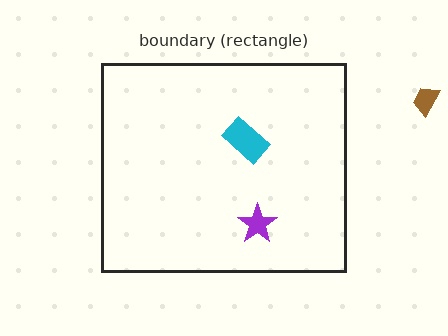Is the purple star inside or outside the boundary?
Inside.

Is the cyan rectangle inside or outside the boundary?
Inside.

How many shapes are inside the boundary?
2 inside, 1 outside.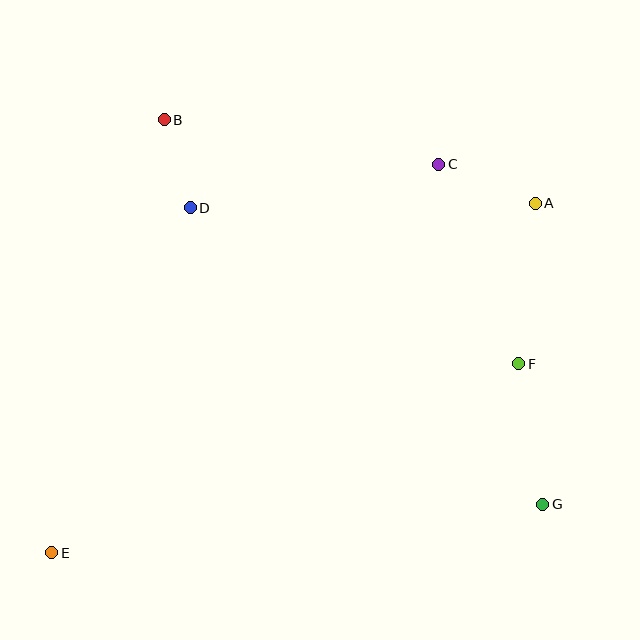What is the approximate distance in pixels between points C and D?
The distance between C and D is approximately 252 pixels.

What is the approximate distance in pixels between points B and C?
The distance between B and C is approximately 278 pixels.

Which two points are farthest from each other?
Points A and E are farthest from each other.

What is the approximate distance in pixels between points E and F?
The distance between E and F is approximately 504 pixels.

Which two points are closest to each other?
Points B and D are closest to each other.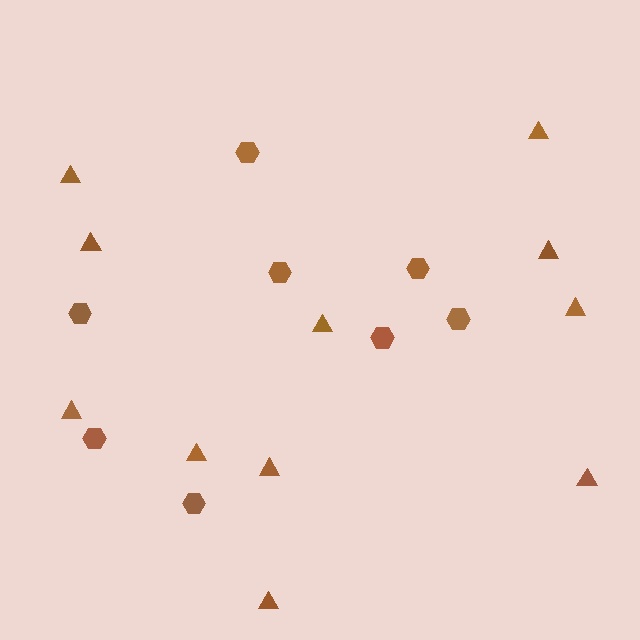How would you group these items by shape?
There are 2 groups: one group of hexagons (8) and one group of triangles (11).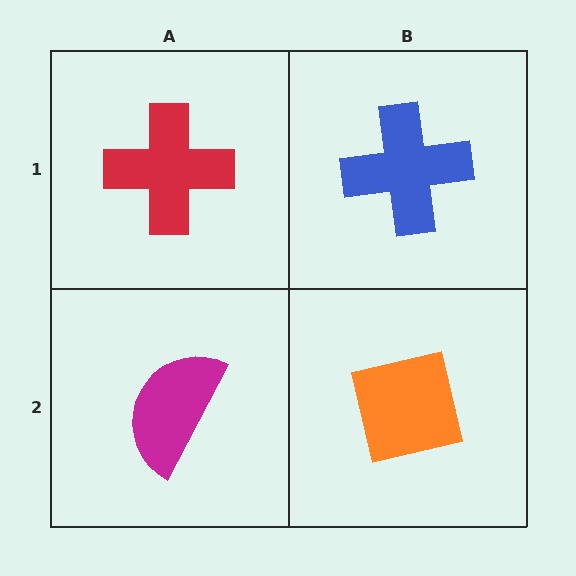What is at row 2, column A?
A magenta semicircle.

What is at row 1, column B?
A blue cross.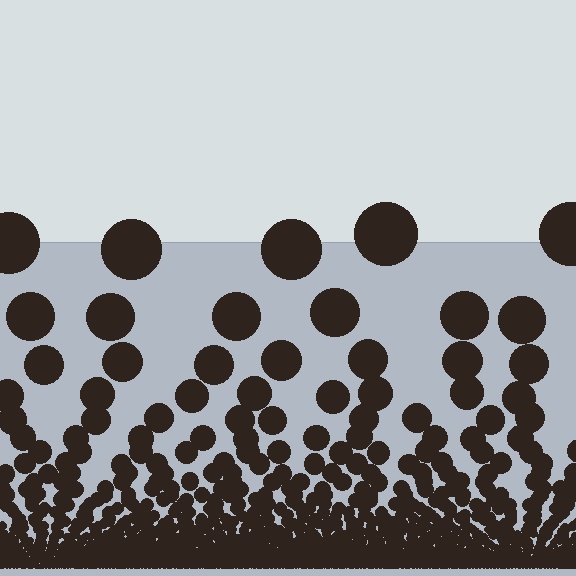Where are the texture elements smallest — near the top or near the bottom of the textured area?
Near the bottom.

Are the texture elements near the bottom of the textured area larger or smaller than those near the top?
Smaller. The gradient is inverted — elements near the bottom are smaller and denser.